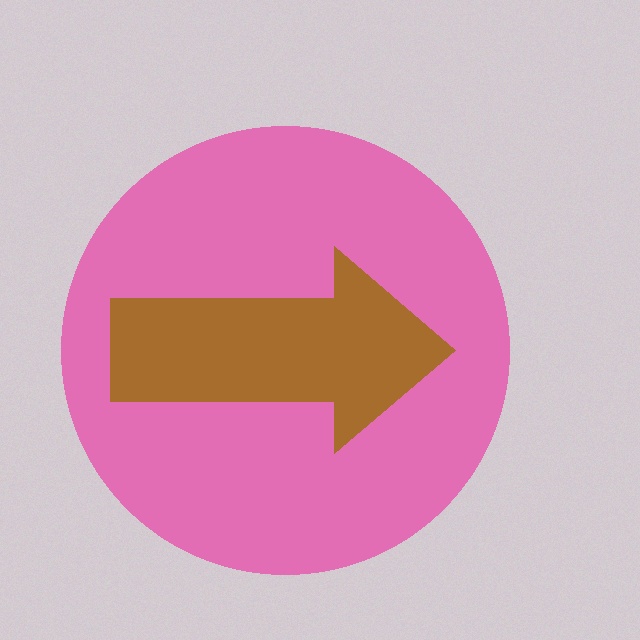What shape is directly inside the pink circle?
The brown arrow.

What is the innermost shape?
The brown arrow.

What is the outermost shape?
The pink circle.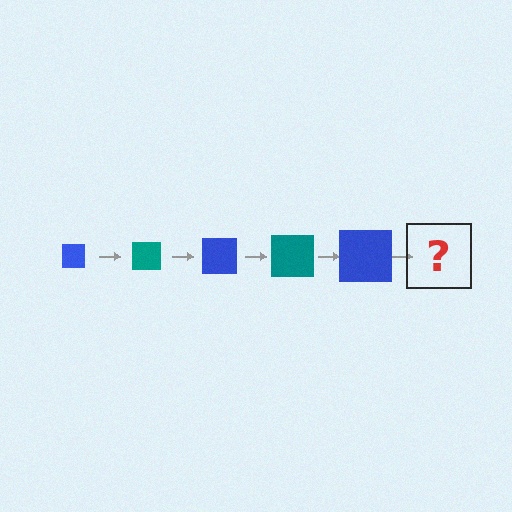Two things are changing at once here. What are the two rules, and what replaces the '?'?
The two rules are that the square grows larger each step and the color cycles through blue and teal. The '?' should be a teal square, larger than the previous one.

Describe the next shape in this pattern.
It should be a teal square, larger than the previous one.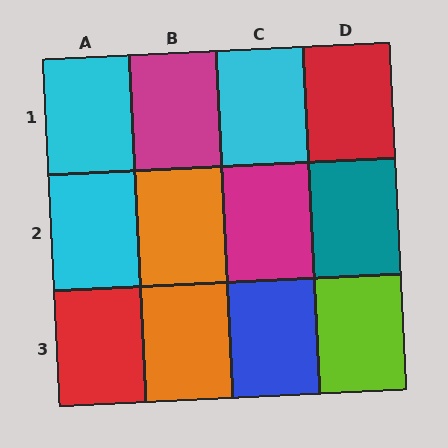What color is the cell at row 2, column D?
Teal.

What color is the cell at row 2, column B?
Orange.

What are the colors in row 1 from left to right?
Cyan, magenta, cyan, red.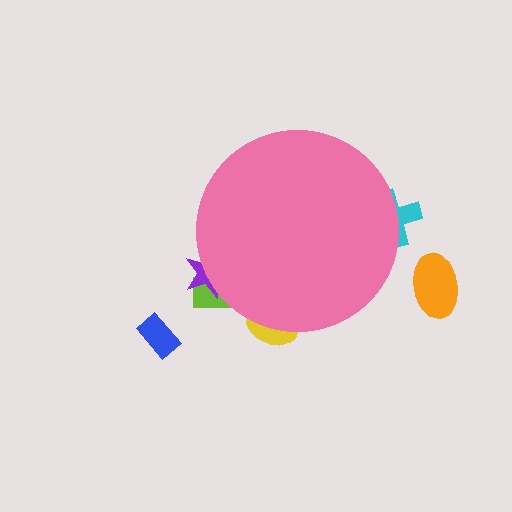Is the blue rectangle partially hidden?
No, the blue rectangle is fully visible.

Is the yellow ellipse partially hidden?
Yes, the yellow ellipse is partially hidden behind the pink circle.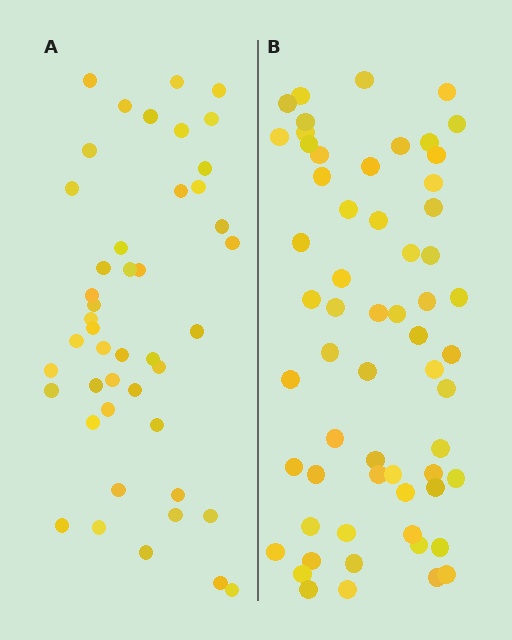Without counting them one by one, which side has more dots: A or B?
Region B (the right region) has more dots.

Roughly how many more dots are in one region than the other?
Region B has approximately 15 more dots than region A.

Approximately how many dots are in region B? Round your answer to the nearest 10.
About 60 dots.